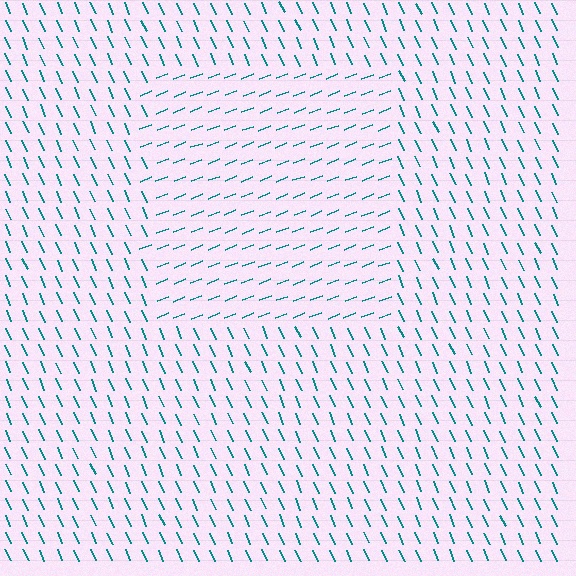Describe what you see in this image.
The image is filled with small teal line segments. A rectangle region in the image has lines oriented differently from the surrounding lines, creating a visible texture boundary.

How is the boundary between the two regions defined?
The boundary is defined purely by a change in line orientation (approximately 87 degrees difference). All lines are the same color and thickness.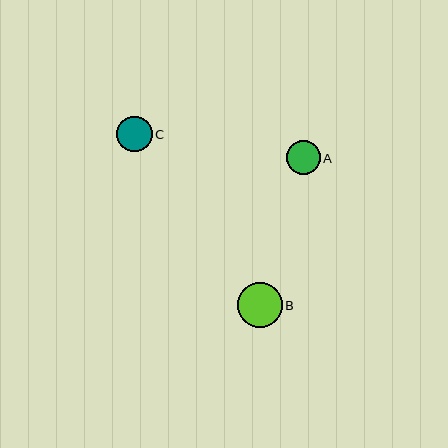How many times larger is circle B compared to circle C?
Circle B is approximately 1.2 times the size of circle C.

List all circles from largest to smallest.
From largest to smallest: B, C, A.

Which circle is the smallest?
Circle A is the smallest with a size of approximately 34 pixels.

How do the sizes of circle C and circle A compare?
Circle C and circle A are approximately the same size.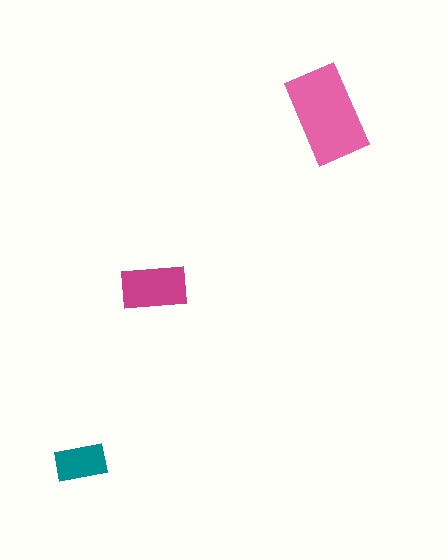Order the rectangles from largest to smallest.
the pink one, the magenta one, the teal one.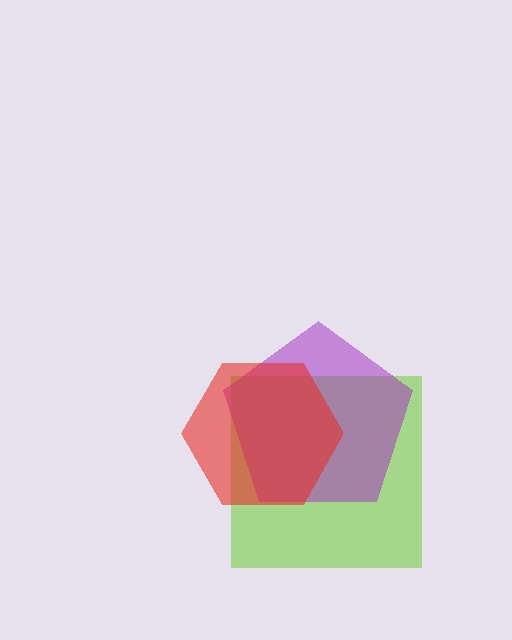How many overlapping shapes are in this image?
There are 3 overlapping shapes in the image.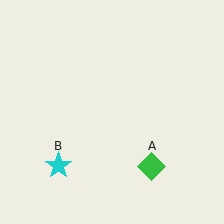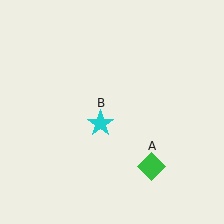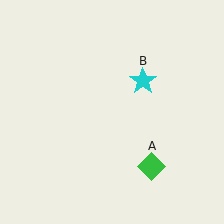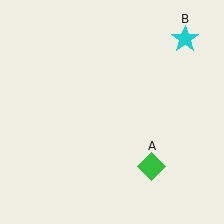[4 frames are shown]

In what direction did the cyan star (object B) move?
The cyan star (object B) moved up and to the right.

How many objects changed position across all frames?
1 object changed position: cyan star (object B).